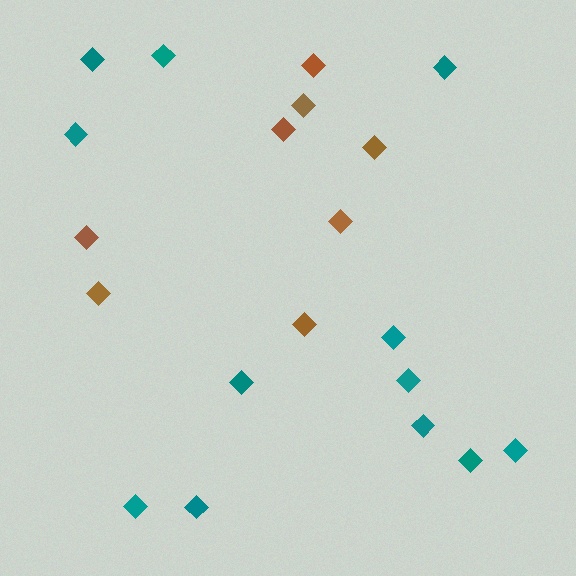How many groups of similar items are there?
There are 2 groups: one group of brown diamonds (8) and one group of teal diamonds (12).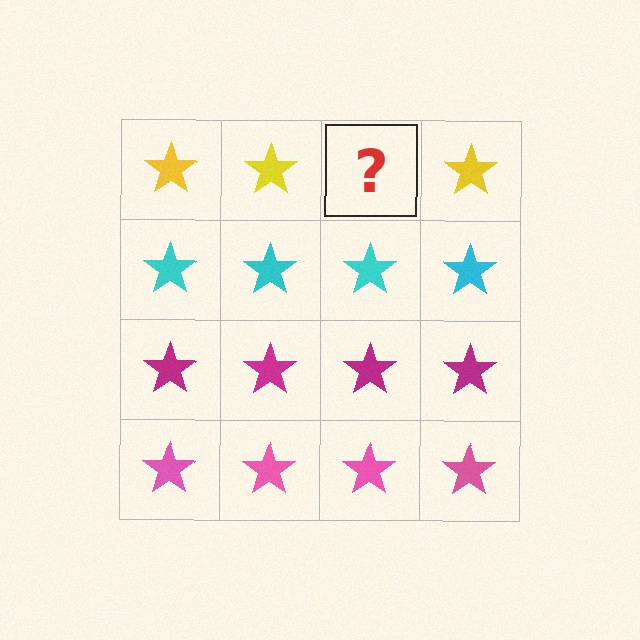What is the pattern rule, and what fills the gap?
The rule is that each row has a consistent color. The gap should be filled with a yellow star.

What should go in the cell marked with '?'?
The missing cell should contain a yellow star.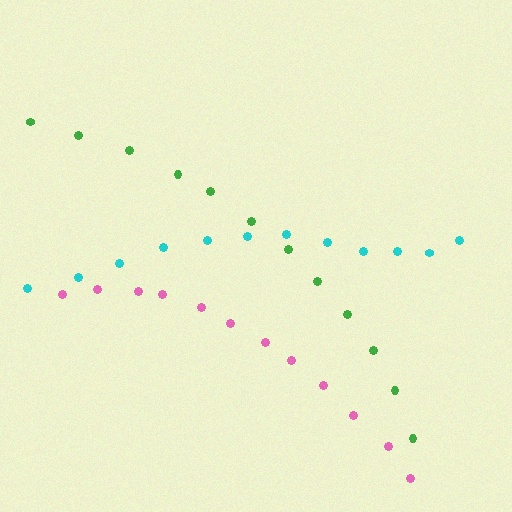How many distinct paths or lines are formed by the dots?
There are 3 distinct paths.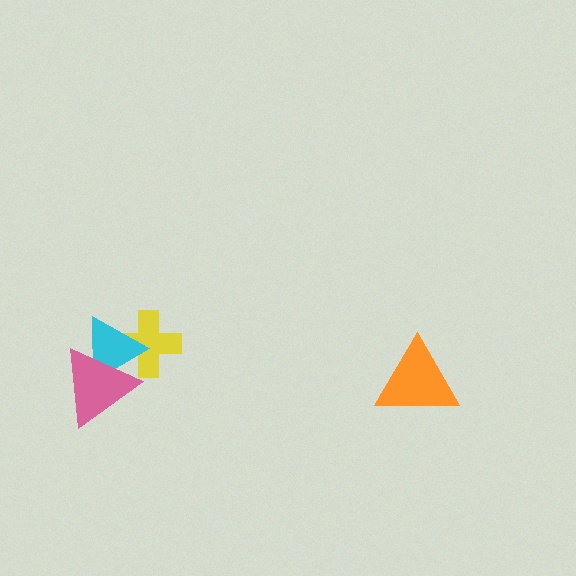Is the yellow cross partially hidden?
Yes, it is partially covered by another shape.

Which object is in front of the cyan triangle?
The pink triangle is in front of the cyan triangle.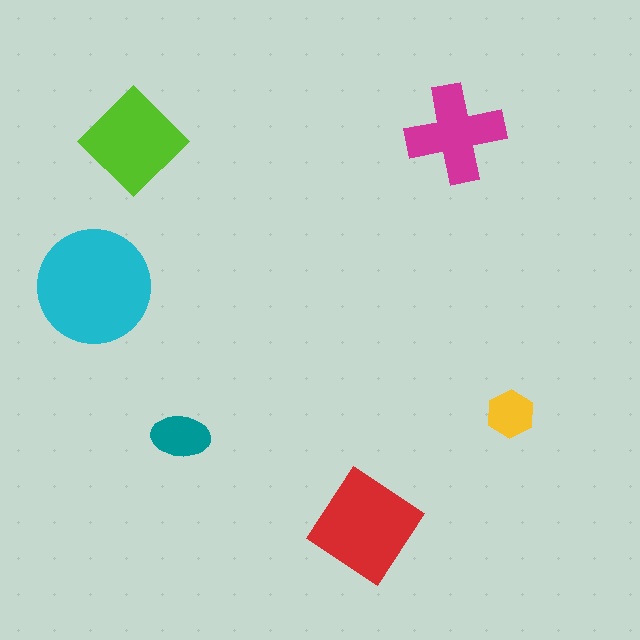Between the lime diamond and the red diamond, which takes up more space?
The red diamond.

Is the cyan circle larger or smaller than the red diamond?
Larger.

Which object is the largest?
The cyan circle.